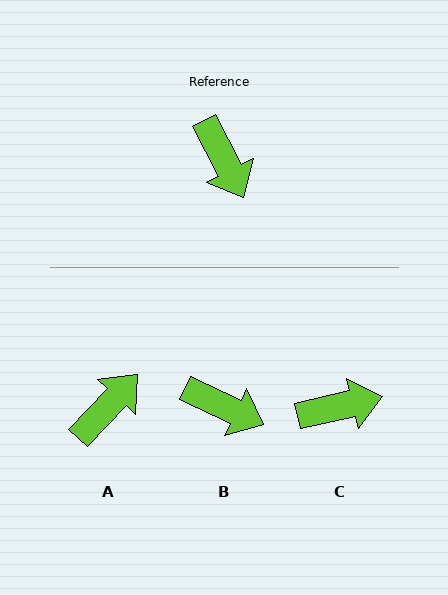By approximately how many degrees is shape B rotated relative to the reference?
Approximately 37 degrees counter-clockwise.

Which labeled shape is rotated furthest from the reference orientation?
A, about 109 degrees away.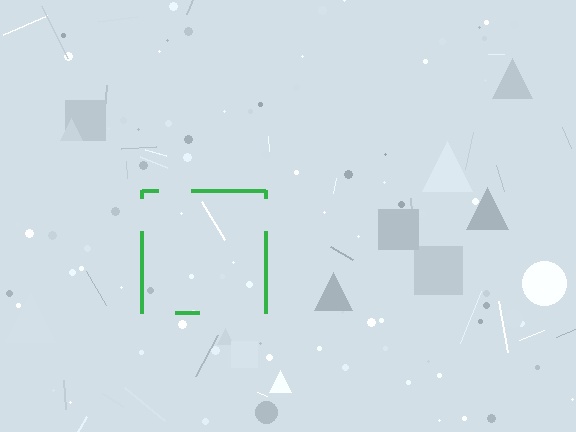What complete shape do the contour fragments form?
The contour fragments form a square.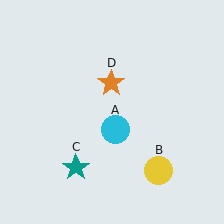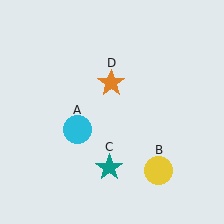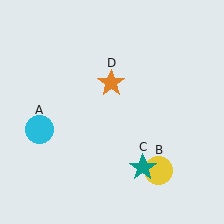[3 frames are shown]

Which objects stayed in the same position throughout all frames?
Yellow circle (object B) and orange star (object D) remained stationary.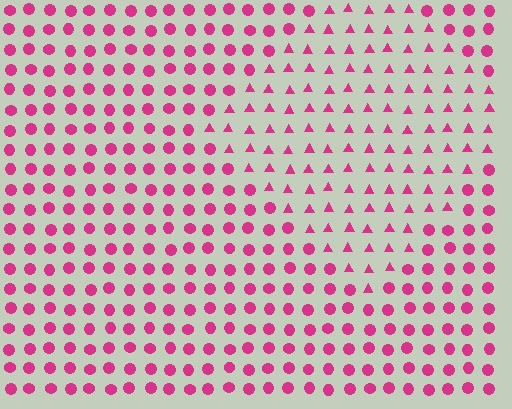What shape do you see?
I see a diamond.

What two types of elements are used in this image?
The image uses triangles inside the diamond region and circles outside it.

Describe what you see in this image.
The image is filled with small magenta elements arranged in a uniform grid. A diamond-shaped region contains triangles, while the surrounding area contains circles. The boundary is defined purely by the change in element shape.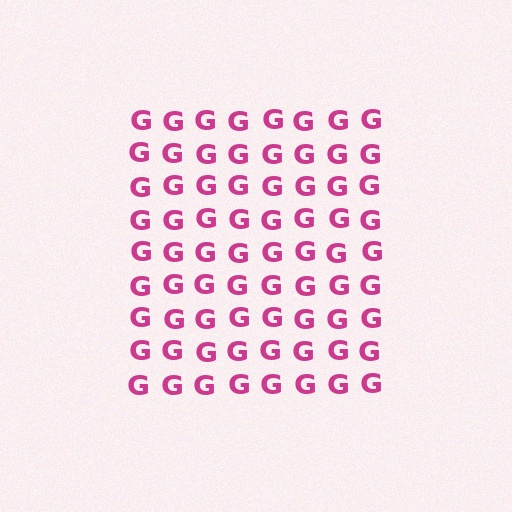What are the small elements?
The small elements are letter G's.